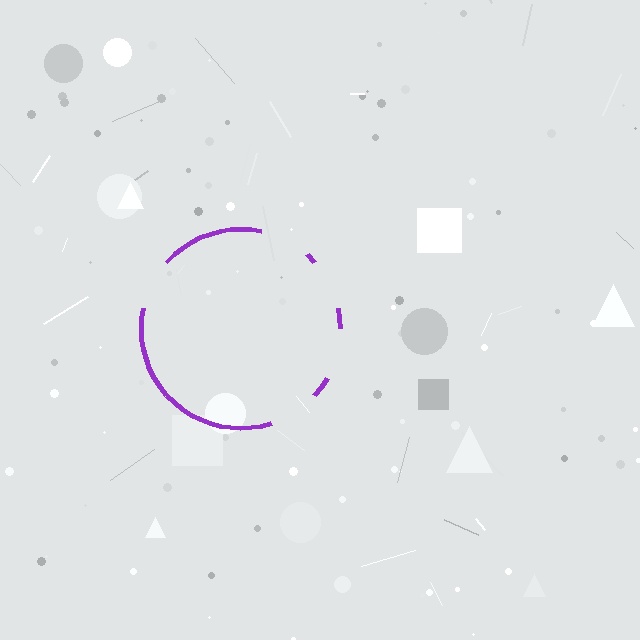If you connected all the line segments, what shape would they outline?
They would outline a circle.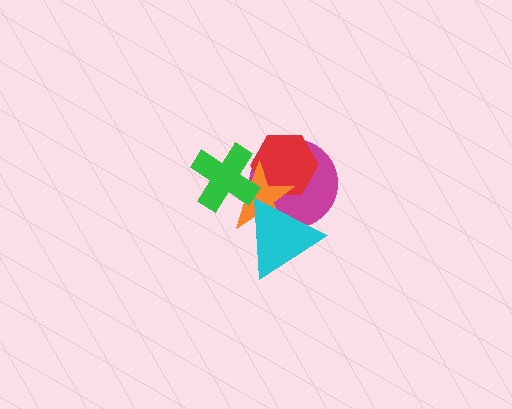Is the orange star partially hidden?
Yes, it is partially covered by another shape.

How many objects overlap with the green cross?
3 objects overlap with the green cross.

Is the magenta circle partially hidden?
Yes, it is partially covered by another shape.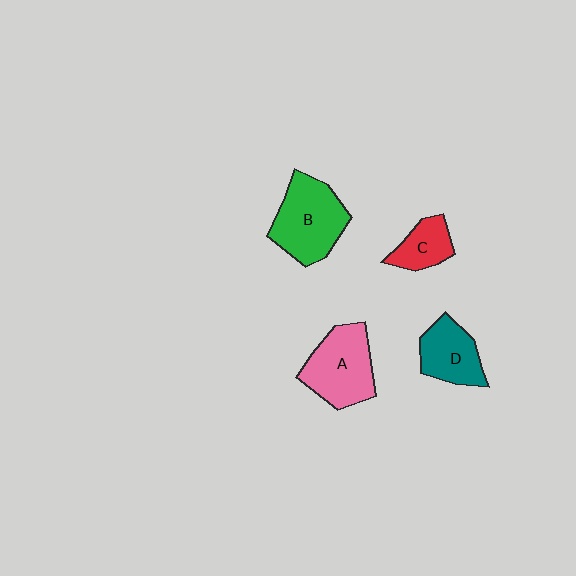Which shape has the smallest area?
Shape C (red).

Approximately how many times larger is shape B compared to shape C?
Approximately 2.0 times.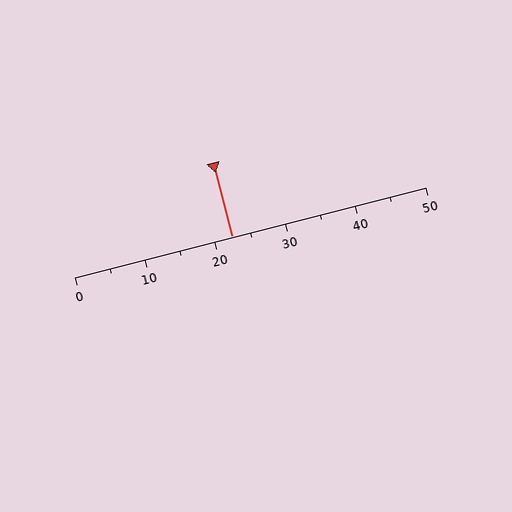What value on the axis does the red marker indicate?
The marker indicates approximately 22.5.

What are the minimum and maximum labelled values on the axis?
The axis runs from 0 to 50.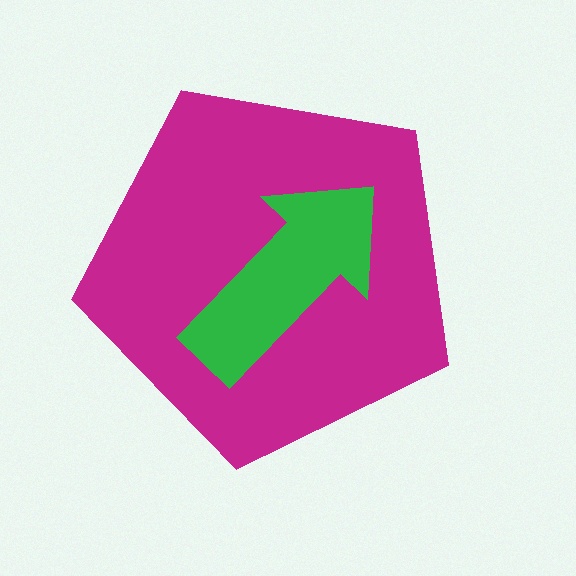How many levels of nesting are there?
2.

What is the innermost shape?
The green arrow.